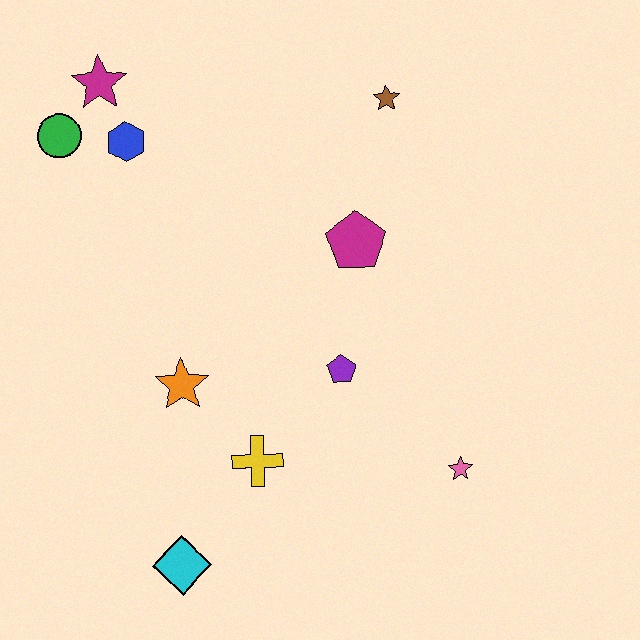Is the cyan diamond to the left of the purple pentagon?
Yes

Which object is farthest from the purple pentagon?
The magenta star is farthest from the purple pentagon.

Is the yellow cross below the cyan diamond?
No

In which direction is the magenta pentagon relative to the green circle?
The magenta pentagon is to the right of the green circle.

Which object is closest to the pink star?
The purple pentagon is closest to the pink star.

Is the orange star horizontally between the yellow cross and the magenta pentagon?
No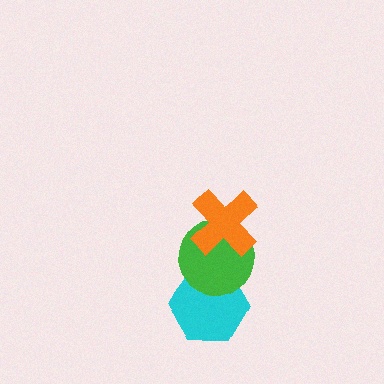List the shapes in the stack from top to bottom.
From top to bottom: the orange cross, the green circle, the cyan hexagon.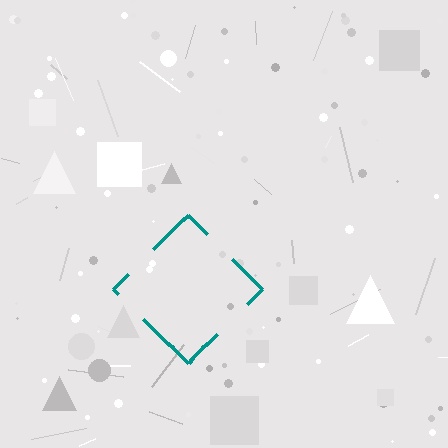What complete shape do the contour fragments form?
The contour fragments form a diamond.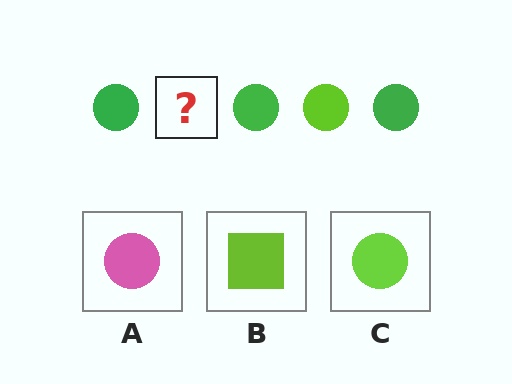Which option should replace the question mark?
Option C.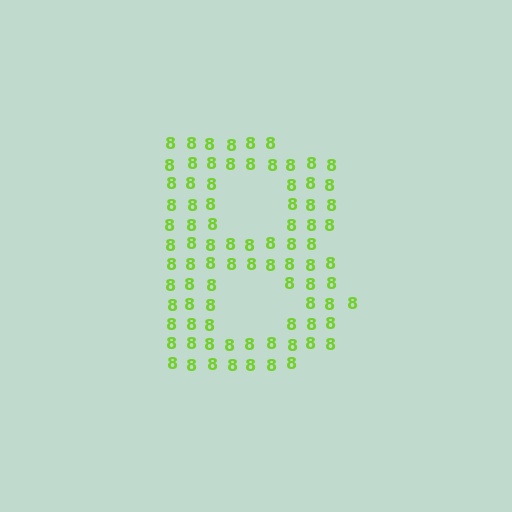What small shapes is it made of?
It is made of small digit 8's.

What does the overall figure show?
The overall figure shows the letter B.